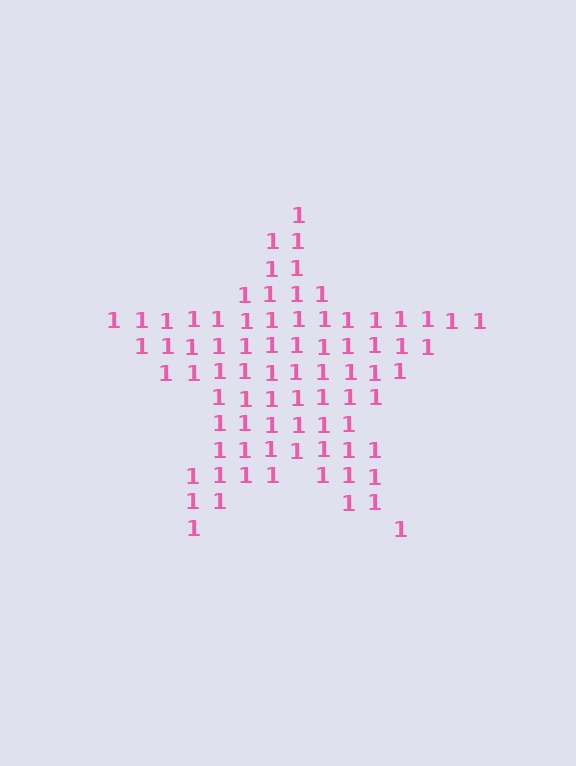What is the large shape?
The large shape is a star.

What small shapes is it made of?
It is made of small digit 1's.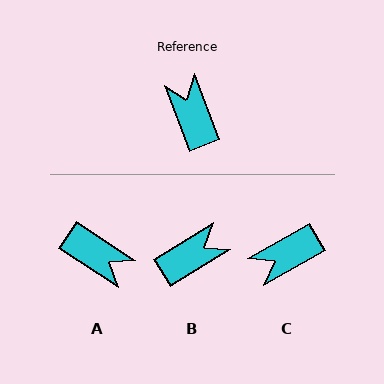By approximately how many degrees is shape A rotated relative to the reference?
Approximately 144 degrees clockwise.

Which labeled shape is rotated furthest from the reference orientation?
A, about 144 degrees away.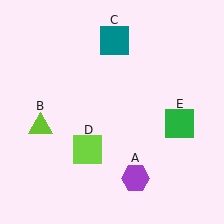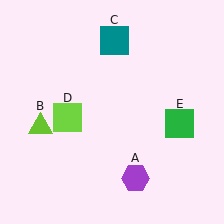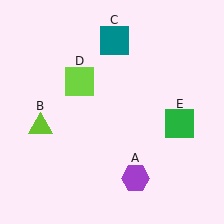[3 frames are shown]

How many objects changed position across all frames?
1 object changed position: lime square (object D).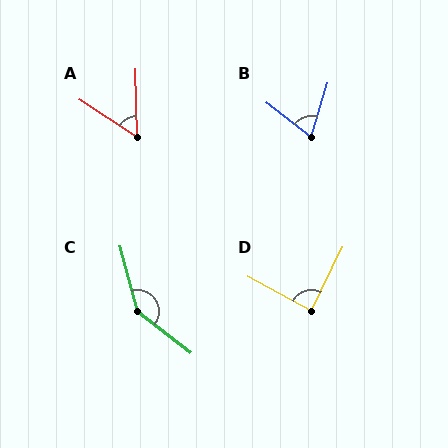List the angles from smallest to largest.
A (56°), B (69°), D (87°), C (142°).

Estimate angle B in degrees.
Approximately 69 degrees.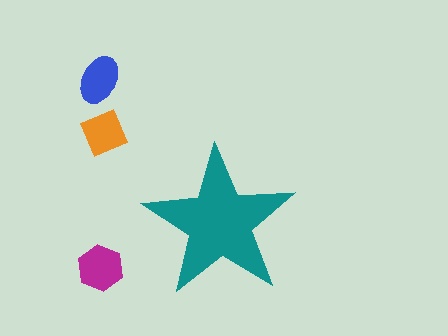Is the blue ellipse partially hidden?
No, the blue ellipse is fully visible.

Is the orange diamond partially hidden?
No, the orange diamond is fully visible.